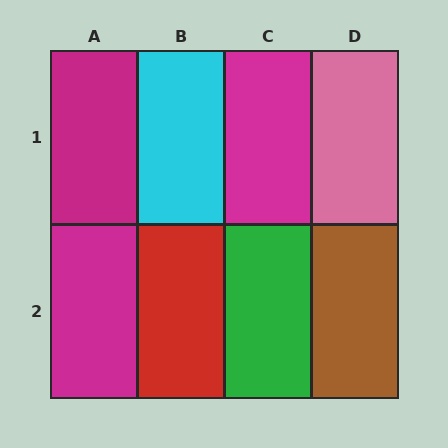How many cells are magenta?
3 cells are magenta.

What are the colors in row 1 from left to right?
Magenta, cyan, magenta, pink.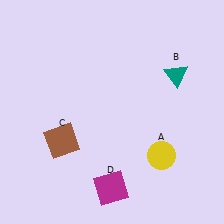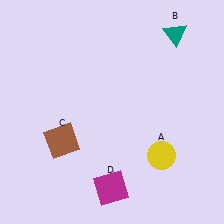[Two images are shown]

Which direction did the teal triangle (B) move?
The teal triangle (B) moved up.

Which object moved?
The teal triangle (B) moved up.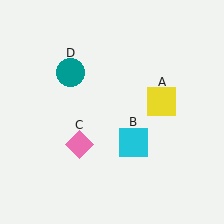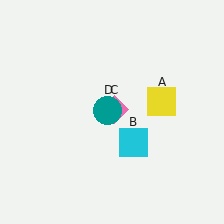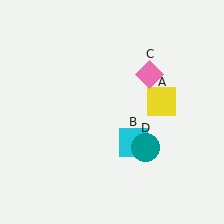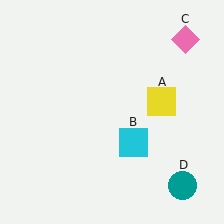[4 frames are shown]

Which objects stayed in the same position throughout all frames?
Yellow square (object A) and cyan square (object B) remained stationary.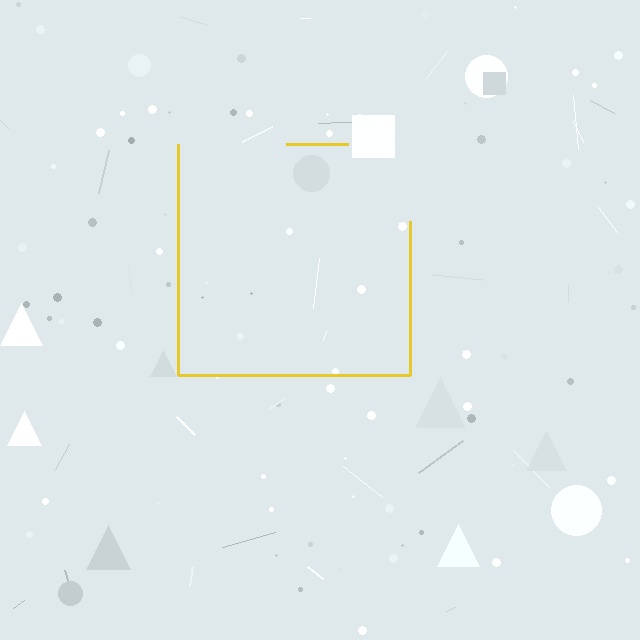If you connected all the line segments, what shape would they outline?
They would outline a square.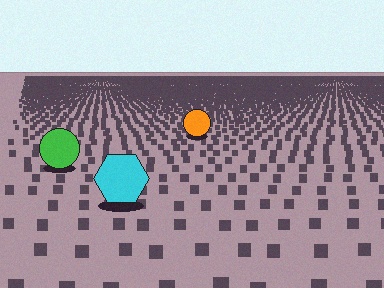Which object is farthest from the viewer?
The orange circle is farthest from the viewer. It appears smaller and the ground texture around it is denser.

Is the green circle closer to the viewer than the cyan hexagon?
No. The cyan hexagon is closer — you can tell from the texture gradient: the ground texture is coarser near it.